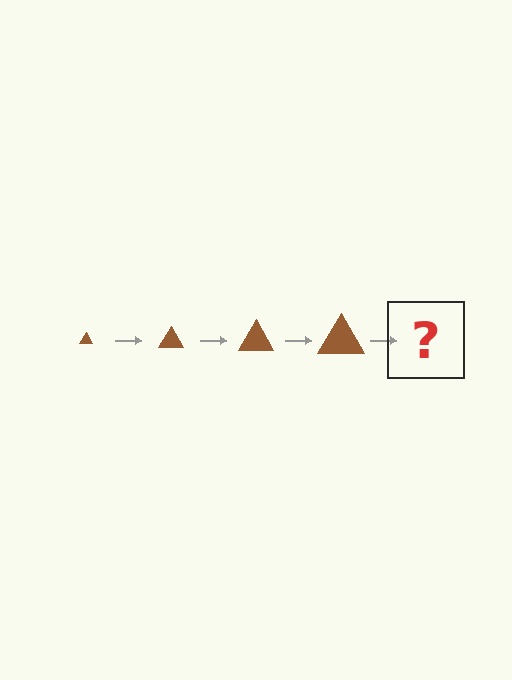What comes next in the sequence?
The next element should be a brown triangle, larger than the previous one.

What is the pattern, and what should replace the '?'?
The pattern is that the triangle gets progressively larger each step. The '?' should be a brown triangle, larger than the previous one.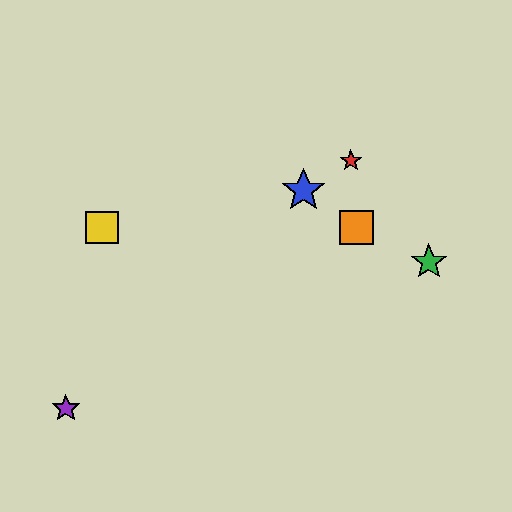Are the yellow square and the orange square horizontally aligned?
Yes, both are at y≈227.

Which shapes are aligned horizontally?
The yellow square, the orange square are aligned horizontally.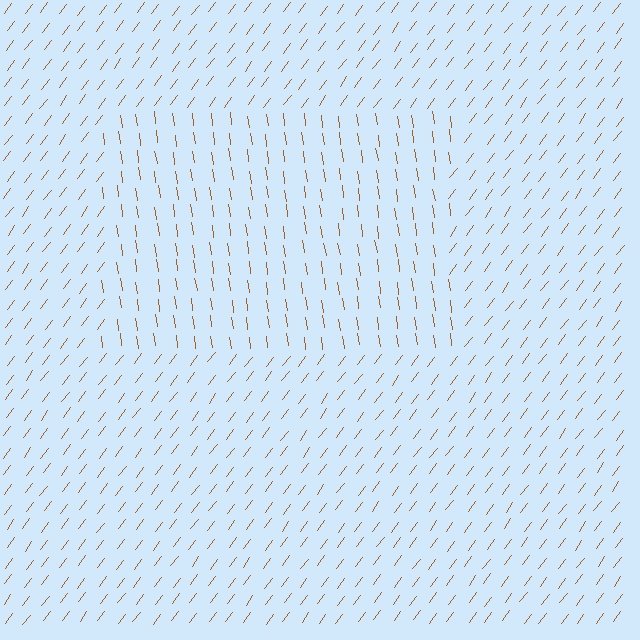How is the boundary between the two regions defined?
The boundary is defined purely by a change in line orientation (approximately 45 degrees difference). All lines are the same color and thickness.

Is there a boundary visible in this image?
Yes, there is a texture boundary formed by a change in line orientation.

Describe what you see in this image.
The image is filled with small brown line segments. A rectangle region in the image has lines oriented differently from the surrounding lines, creating a visible texture boundary.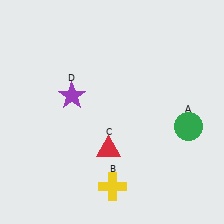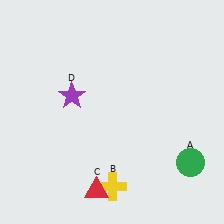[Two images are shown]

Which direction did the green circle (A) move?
The green circle (A) moved down.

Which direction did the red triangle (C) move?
The red triangle (C) moved down.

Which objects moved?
The objects that moved are: the green circle (A), the red triangle (C).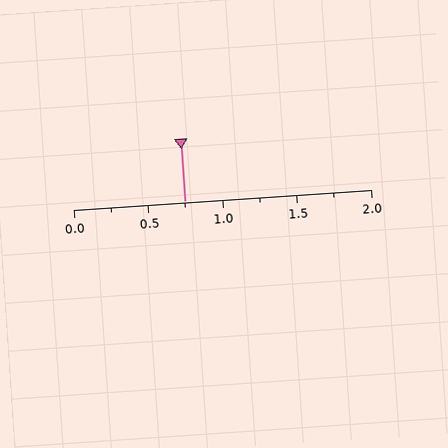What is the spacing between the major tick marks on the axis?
The major ticks are spaced 0.5 apart.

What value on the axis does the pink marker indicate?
The marker indicates approximately 0.75.